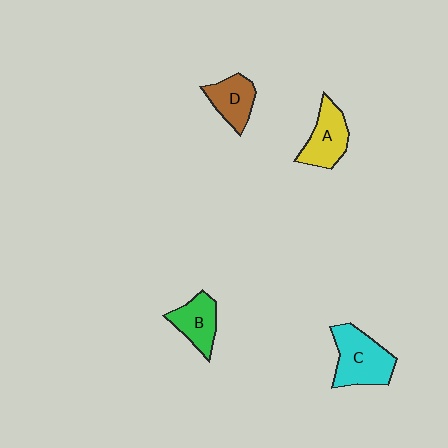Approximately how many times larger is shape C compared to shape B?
Approximately 1.5 times.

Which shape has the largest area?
Shape C (cyan).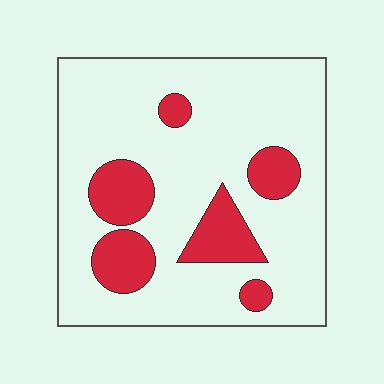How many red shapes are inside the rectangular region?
6.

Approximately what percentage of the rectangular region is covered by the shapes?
Approximately 20%.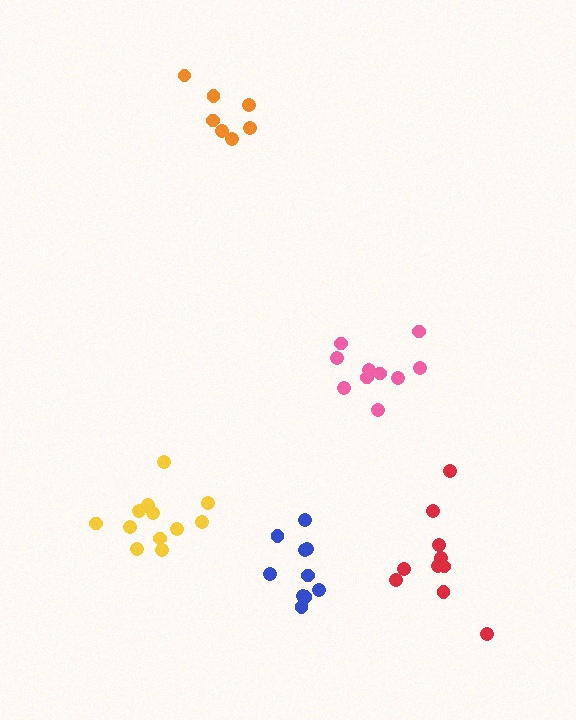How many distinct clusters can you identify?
There are 5 distinct clusters.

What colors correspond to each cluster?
The clusters are colored: yellow, blue, pink, orange, red.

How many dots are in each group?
Group 1: 12 dots, Group 2: 10 dots, Group 3: 10 dots, Group 4: 7 dots, Group 5: 10 dots (49 total).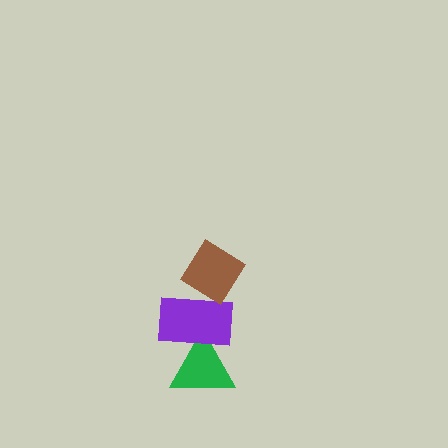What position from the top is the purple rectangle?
The purple rectangle is 2nd from the top.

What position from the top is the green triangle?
The green triangle is 3rd from the top.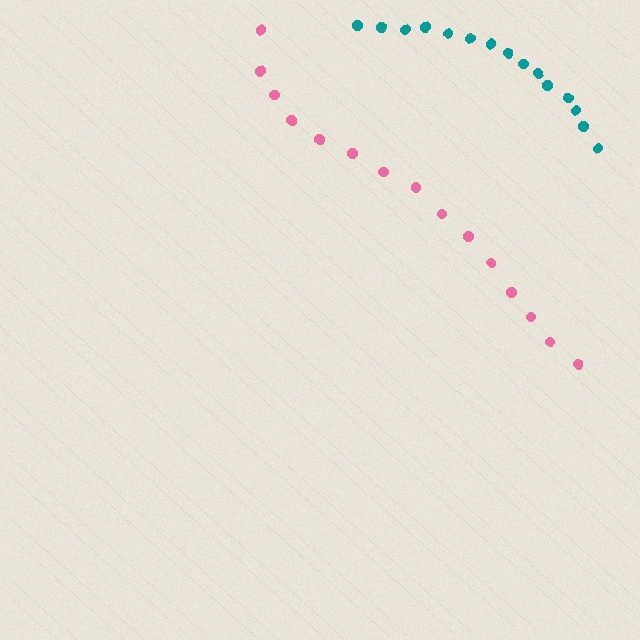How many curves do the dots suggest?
There are 2 distinct paths.